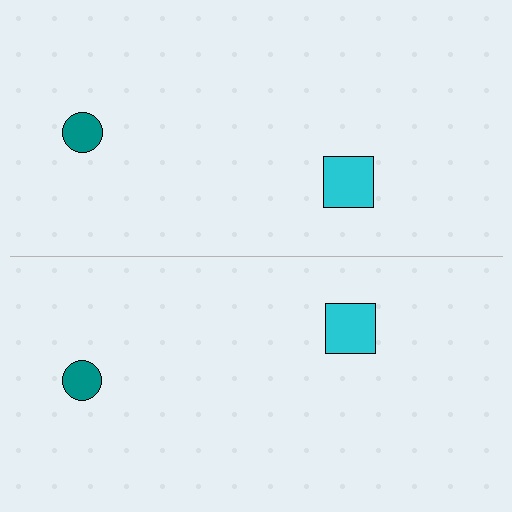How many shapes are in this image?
There are 4 shapes in this image.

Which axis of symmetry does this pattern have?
The pattern has a horizontal axis of symmetry running through the center of the image.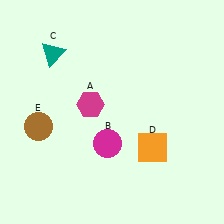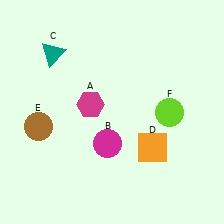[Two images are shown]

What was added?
A lime circle (F) was added in Image 2.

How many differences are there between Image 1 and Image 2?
There is 1 difference between the two images.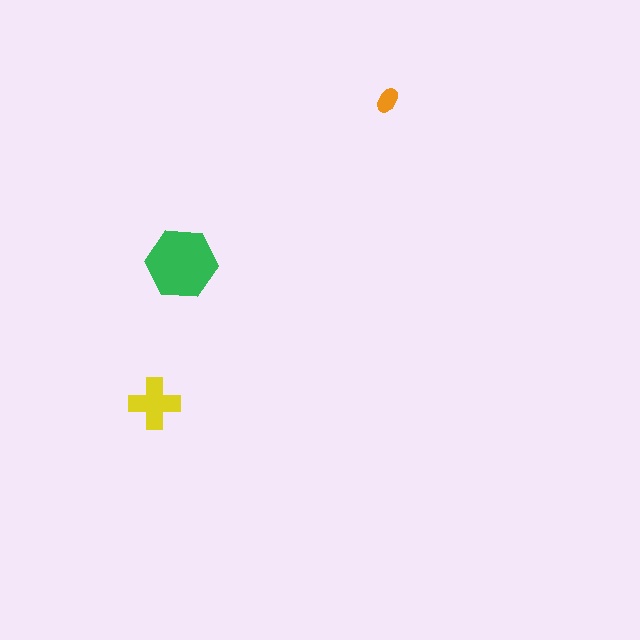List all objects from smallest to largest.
The orange ellipse, the yellow cross, the green hexagon.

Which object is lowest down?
The yellow cross is bottommost.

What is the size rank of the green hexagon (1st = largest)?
1st.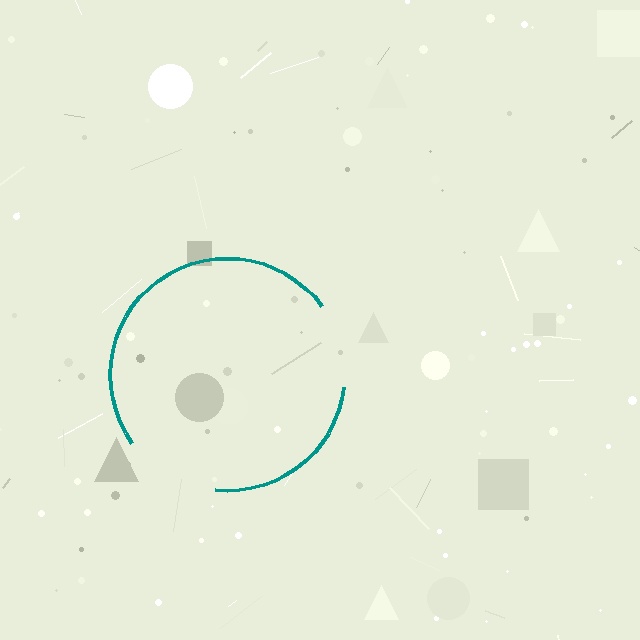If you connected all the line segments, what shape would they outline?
They would outline a circle.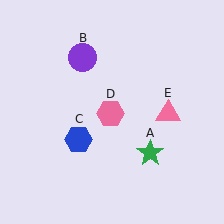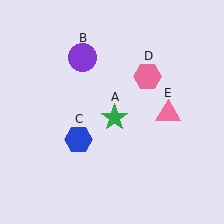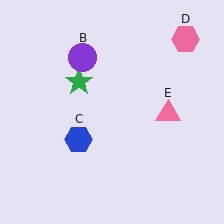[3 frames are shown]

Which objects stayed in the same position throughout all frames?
Purple circle (object B) and blue hexagon (object C) and pink triangle (object E) remained stationary.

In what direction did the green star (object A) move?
The green star (object A) moved up and to the left.